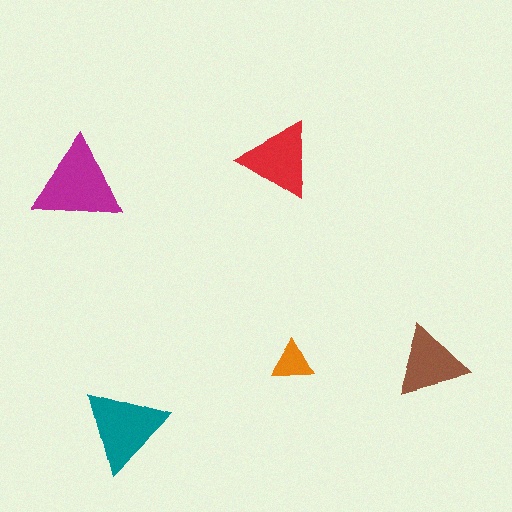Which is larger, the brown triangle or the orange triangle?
The brown one.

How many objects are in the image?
There are 5 objects in the image.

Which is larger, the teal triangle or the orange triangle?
The teal one.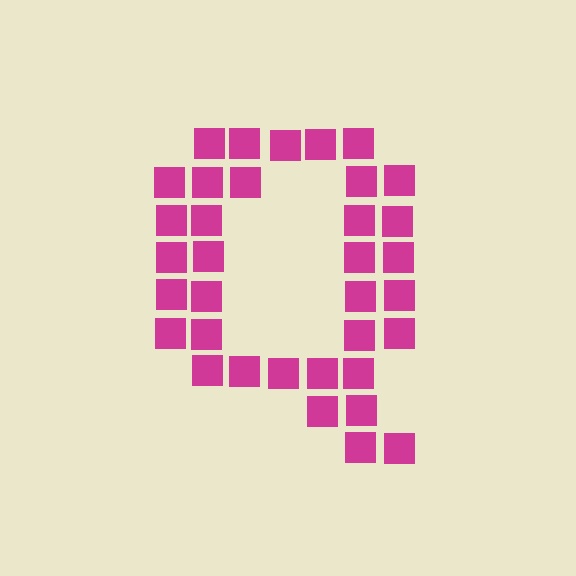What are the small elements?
The small elements are squares.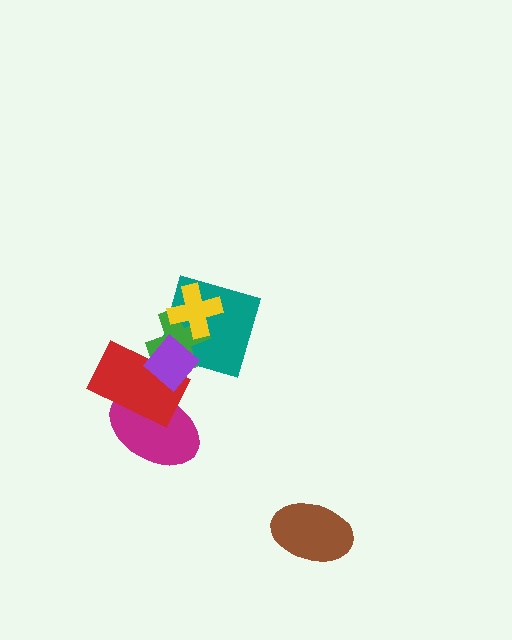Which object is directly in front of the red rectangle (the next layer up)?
The green cross is directly in front of the red rectangle.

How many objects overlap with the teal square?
3 objects overlap with the teal square.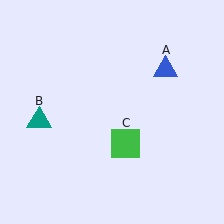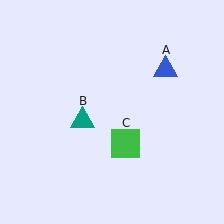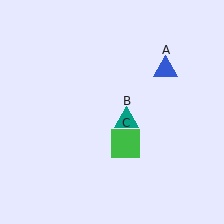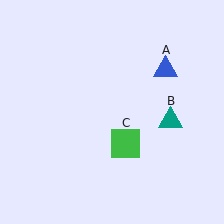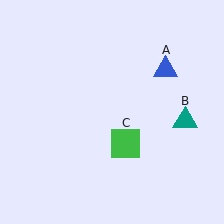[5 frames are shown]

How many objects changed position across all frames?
1 object changed position: teal triangle (object B).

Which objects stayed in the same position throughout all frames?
Blue triangle (object A) and green square (object C) remained stationary.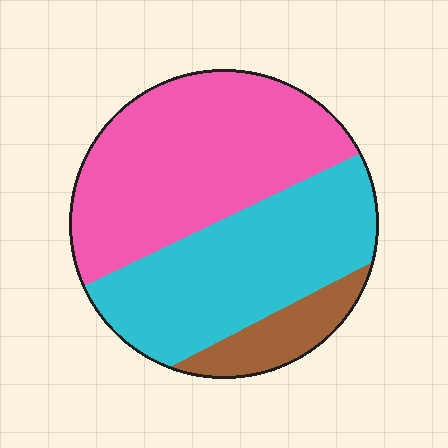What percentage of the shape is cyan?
Cyan covers around 40% of the shape.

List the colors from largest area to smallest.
From largest to smallest: pink, cyan, brown.